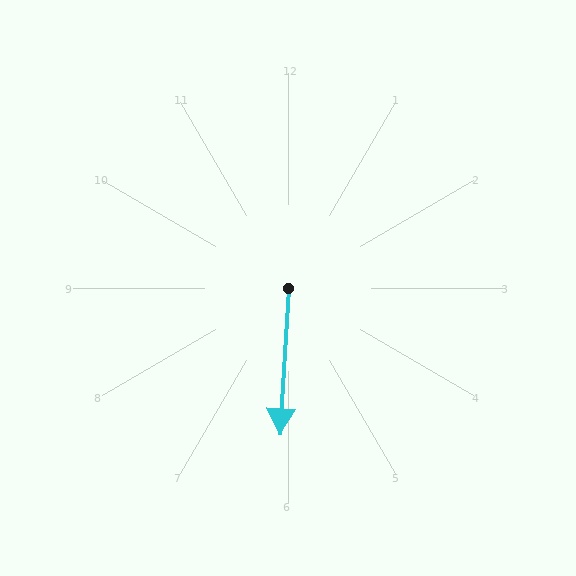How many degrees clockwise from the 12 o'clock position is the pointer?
Approximately 183 degrees.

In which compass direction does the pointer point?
South.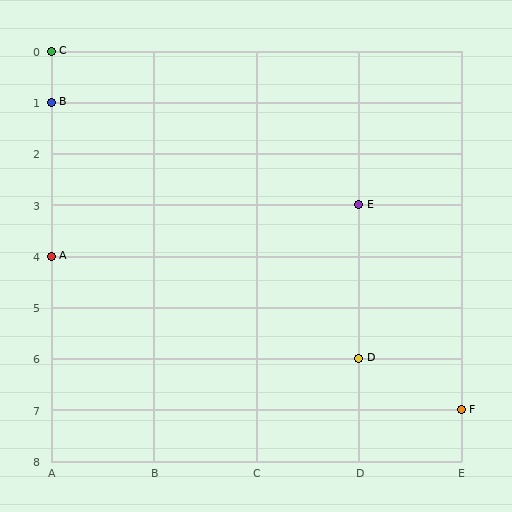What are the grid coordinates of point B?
Point B is at grid coordinates (A, 1).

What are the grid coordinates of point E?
Point E is at grid coordinates (D, 3).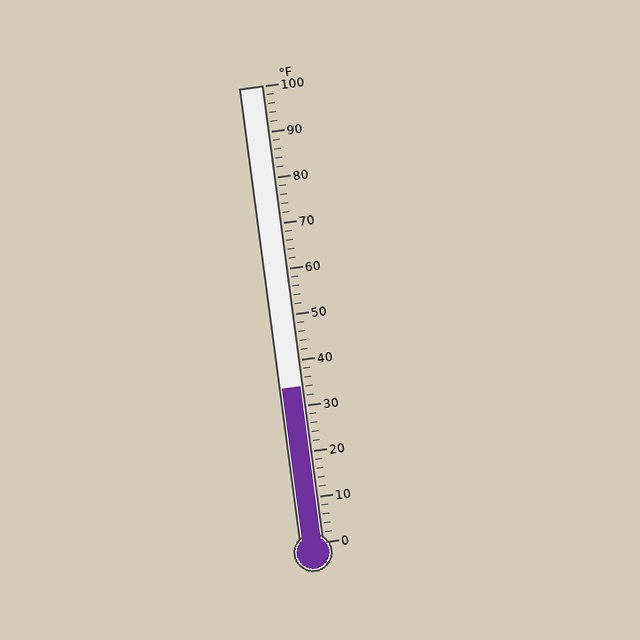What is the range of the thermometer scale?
The thermometer scale ranges from 0°F to 100°F.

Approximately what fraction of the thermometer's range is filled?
The thermometer is filled to approximately 35% of its range.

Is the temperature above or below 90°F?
The temperature is below 90°F.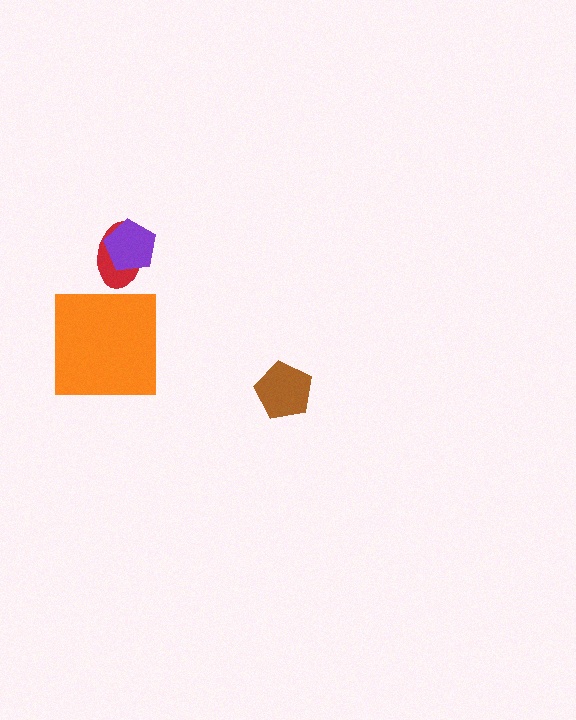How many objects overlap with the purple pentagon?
1 object overlaps with the purple pentagon.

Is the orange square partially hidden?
No, no other shape covers it.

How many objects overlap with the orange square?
0 objects overlap with the orange square.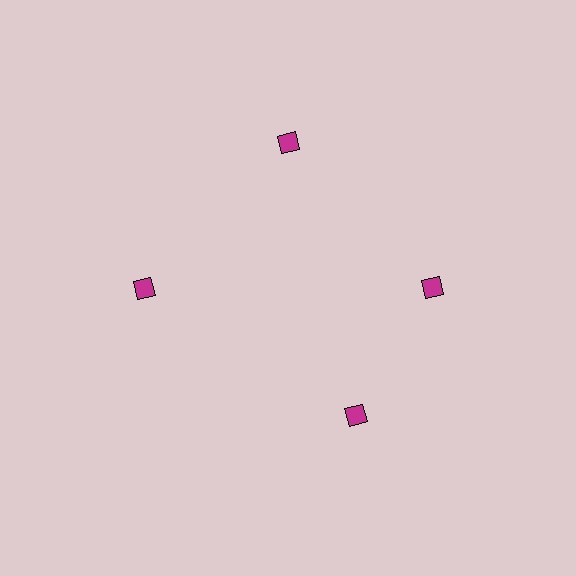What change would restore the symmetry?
The symmetry would be restored by rotating it back into even spacing with its neighbors so that all 4 diamonds sit at equal angles and equal distance from the center.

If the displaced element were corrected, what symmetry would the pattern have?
It would have 4-fold rotational symmetry — the pattern would map onto itself every 90 degrees.